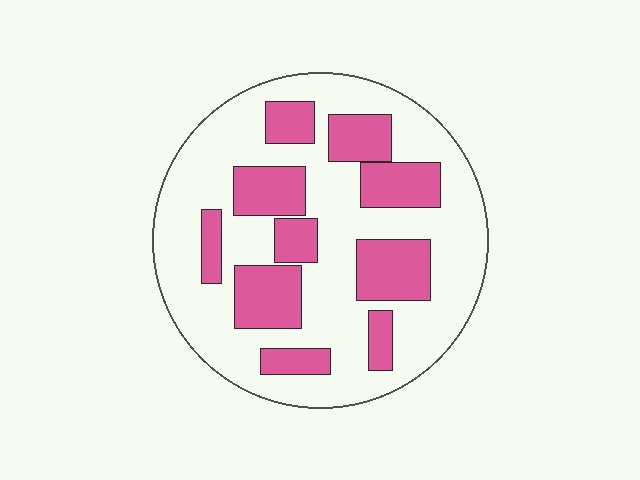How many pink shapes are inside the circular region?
10.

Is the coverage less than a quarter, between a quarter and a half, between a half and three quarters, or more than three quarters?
Between a quarter and a half.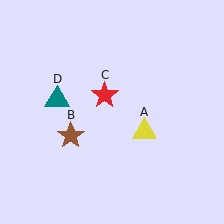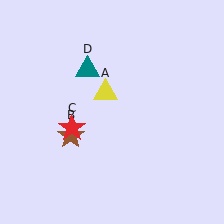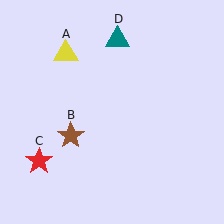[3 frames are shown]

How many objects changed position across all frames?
3 objects changed position: yellow triangle (object A), red star (object C), teal triangle (object D).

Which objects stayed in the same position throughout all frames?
Brown star (object B) remained stationary.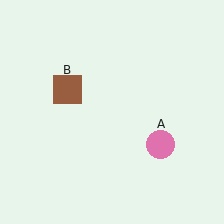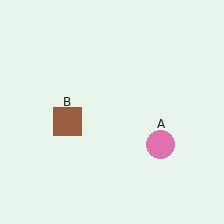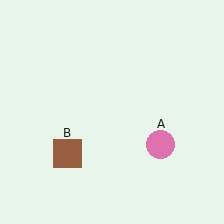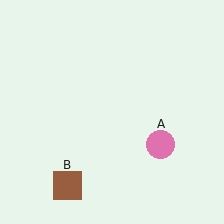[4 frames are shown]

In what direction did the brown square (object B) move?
The brown square (object B) moved down.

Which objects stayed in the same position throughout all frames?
Pink circle (object A) remained stationary.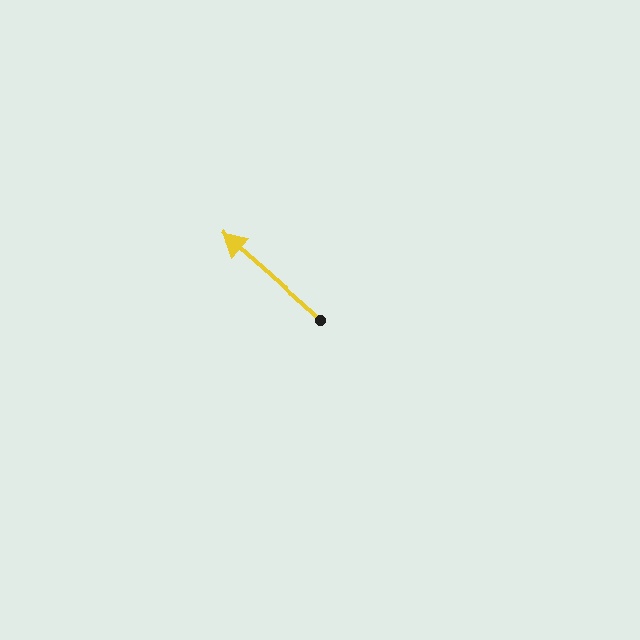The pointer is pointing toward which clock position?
Roughly 10 o'clock.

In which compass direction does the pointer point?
Northwest.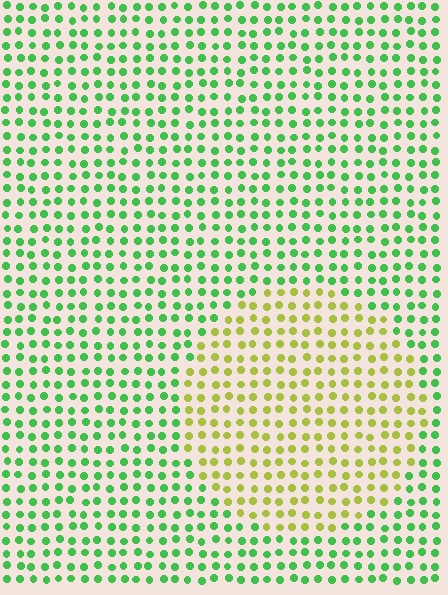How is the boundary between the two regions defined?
The boundary is defined purely by a slight shift in hue (about 54 degrees). Spacing, size, and orientation are identical on both sides.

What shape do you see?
I see a circle.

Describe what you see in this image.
The image is filled with small green elements in a uniform arrangement. A circle-shaped region is visible where the elements are tinted to a slightly different hue, forming a subtle color boundary.